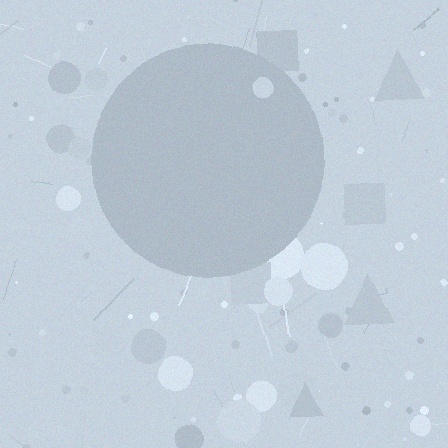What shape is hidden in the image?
A circle is hidden in the image.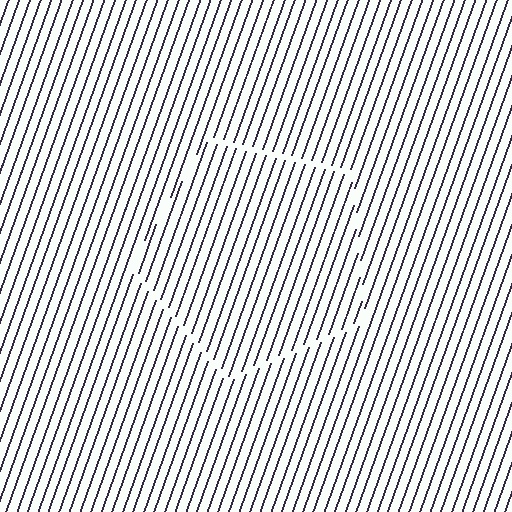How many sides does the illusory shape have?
5 sides — the line-ends trace a pentagon.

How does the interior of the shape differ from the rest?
The interior of the shape contains the same grating, shifted by half a period — the contour is defined by the phase discontinuity where line-ends from the inner and outer gratings abut.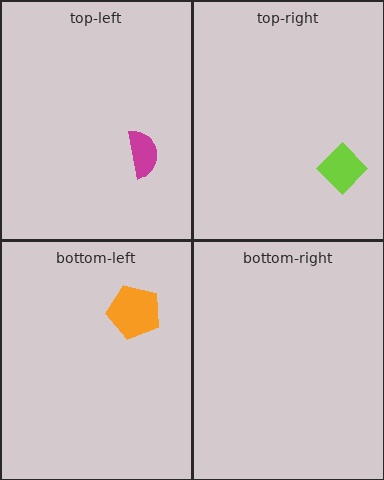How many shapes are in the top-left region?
1.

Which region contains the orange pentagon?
The bottom-left region.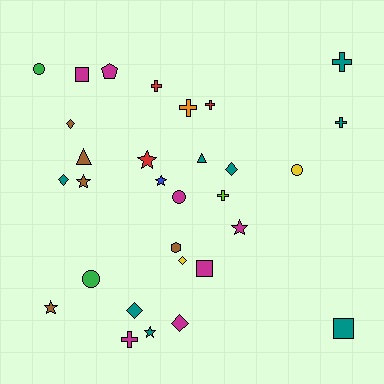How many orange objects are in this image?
There is 1 orange object.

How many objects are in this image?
There are 30 objects.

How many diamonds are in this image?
There are 6 diamonds.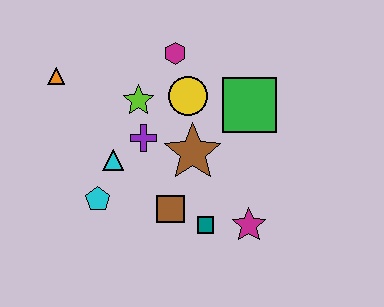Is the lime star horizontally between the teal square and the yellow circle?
No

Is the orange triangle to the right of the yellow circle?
No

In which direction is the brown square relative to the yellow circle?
The brown square is below the yellow circle.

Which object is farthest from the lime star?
The magenta star is farthest from the lime star.